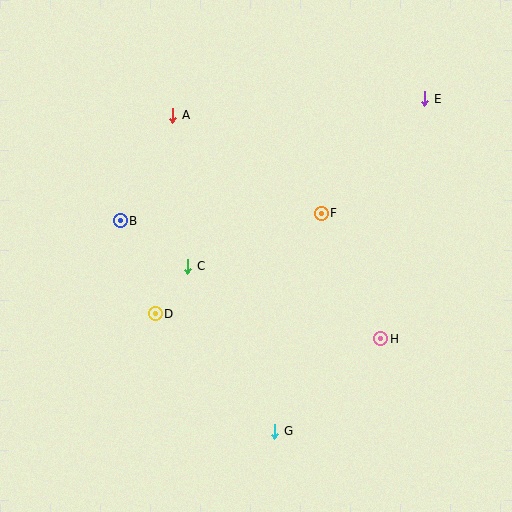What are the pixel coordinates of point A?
Point A is at (173, 115).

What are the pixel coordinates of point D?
Point D is at (155, 314).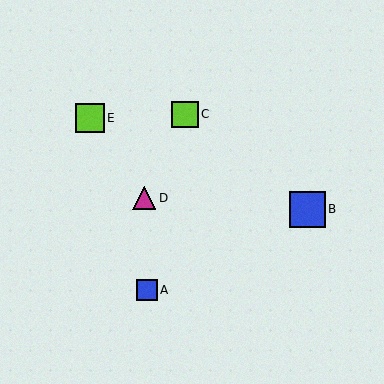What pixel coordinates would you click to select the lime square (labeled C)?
Click at (185, 114) to select the lime square C.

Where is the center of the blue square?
The center of the blue square is at (147, 290).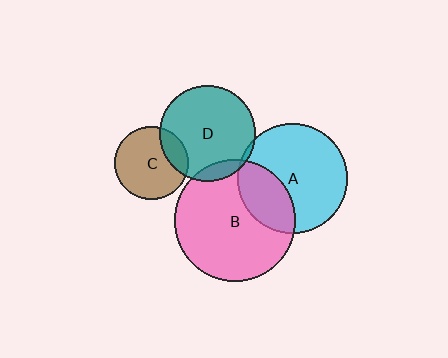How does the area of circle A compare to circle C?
Approximately 2.2 times.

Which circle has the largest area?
Circle B (pink).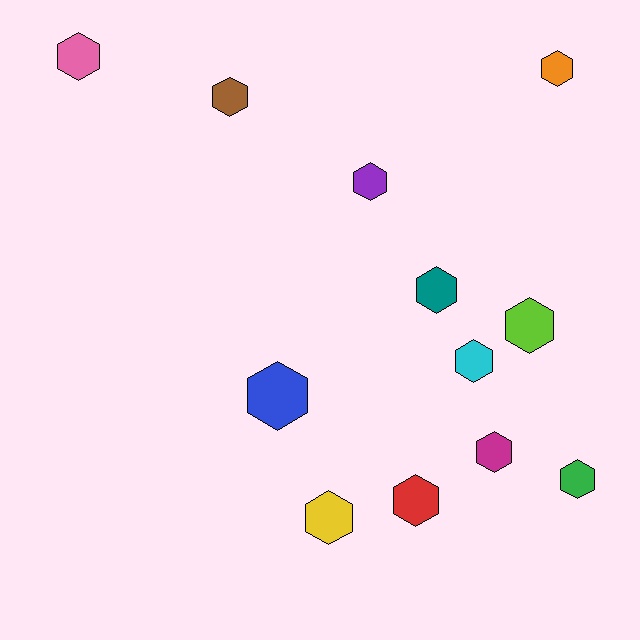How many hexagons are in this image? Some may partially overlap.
There are 12 hexagons.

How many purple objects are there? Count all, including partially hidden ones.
There is 1 purple object.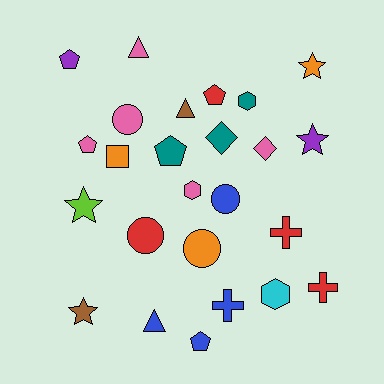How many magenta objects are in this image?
There are no magenta objects.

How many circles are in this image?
There are 4 circles.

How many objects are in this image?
There are 25 objects.